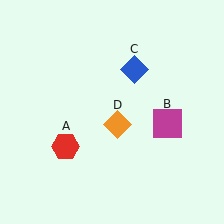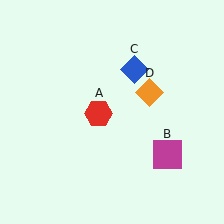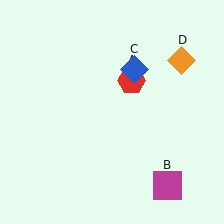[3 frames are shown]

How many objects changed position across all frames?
3 objects changed position: red hexagon (object A), magenta square (object B), orange diamond (object D).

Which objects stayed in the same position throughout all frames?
Blue diamond (object C) remained stationary.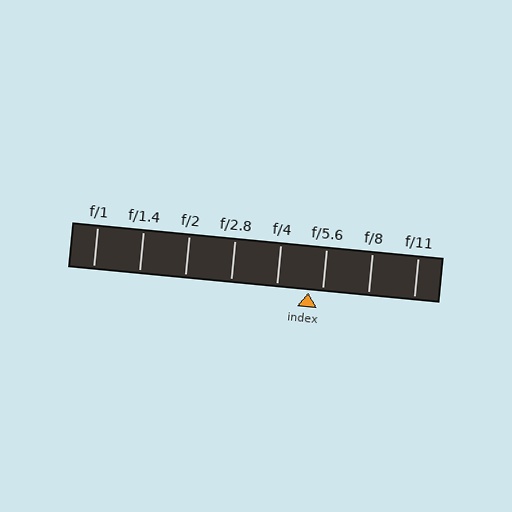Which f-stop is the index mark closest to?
The index mark is closest to f/5.6.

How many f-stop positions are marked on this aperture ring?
There are 8 f-stop positions marked.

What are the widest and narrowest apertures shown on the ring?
The widest aperture shown is f/1 and the narrowest is f/11.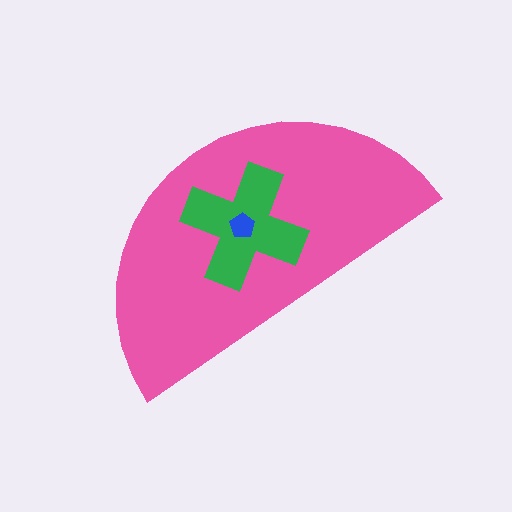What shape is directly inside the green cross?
The blue pentagon.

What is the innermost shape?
The blue pentagon.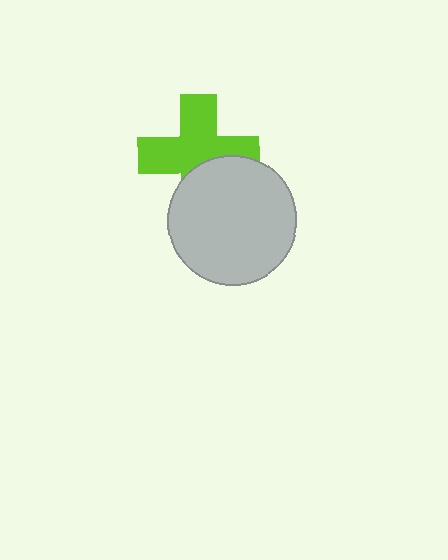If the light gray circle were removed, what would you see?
You would see the complete lime cross.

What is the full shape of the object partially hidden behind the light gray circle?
The partially hidden object is a lime cross.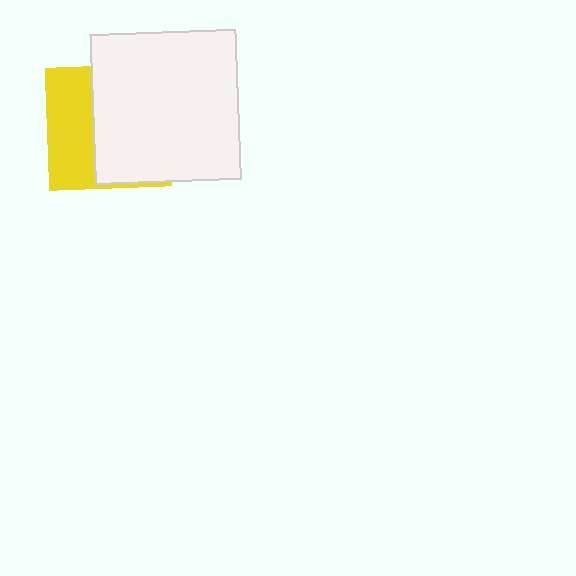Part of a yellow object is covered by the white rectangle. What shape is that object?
It is a square.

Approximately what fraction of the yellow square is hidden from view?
Roughly 60% of the yellow square is hidden behind the white rectangle.